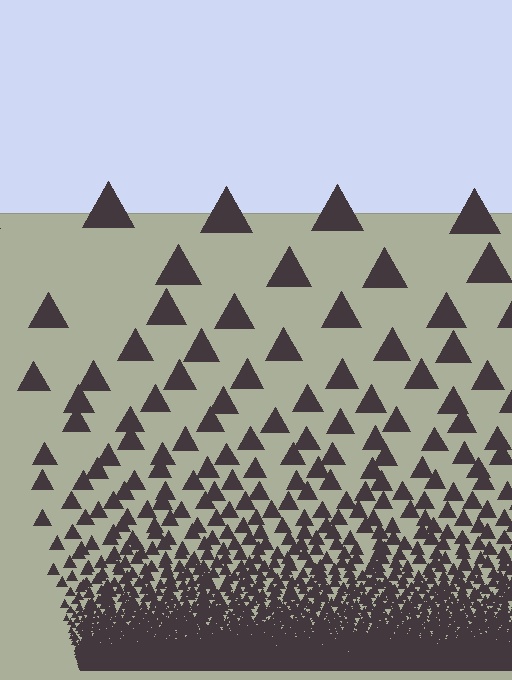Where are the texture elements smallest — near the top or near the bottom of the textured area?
Near the bottom.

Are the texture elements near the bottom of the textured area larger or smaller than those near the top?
Smaller. The gradient is inverted — elements near the bottom are smaller and denser.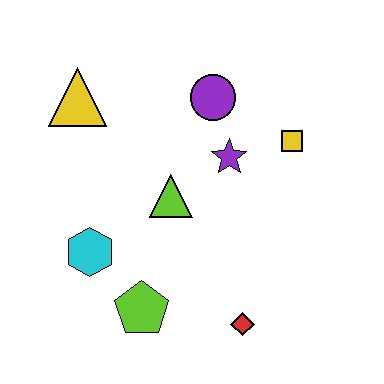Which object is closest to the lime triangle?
The purple star is closest to the lime triangle.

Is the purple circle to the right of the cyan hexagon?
Yes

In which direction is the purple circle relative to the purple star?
The purple circle is above the purple star.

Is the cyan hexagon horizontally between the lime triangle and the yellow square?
No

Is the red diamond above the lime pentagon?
No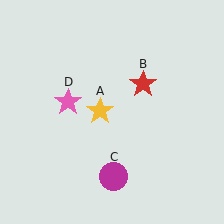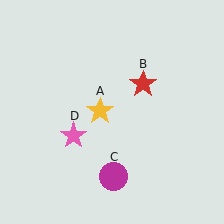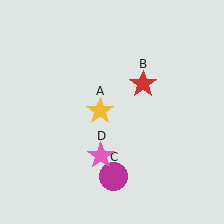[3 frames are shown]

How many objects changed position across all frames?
1 object changed position: pink star (object D).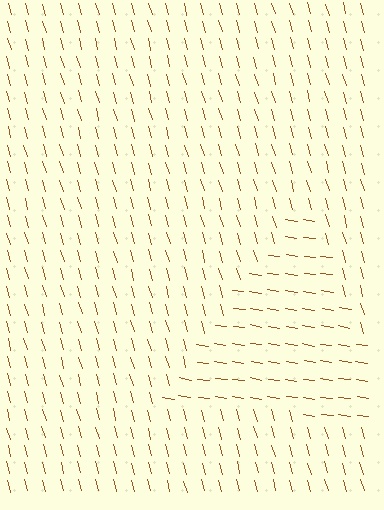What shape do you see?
I see a triangle.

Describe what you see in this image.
The image is filled with small brown line segments. A triangle region in the image has lines oriented differently from the surrounding lines, creating a visible texture boundary.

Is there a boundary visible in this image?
Yes, there is a texture boundary formed by a change in line orientation.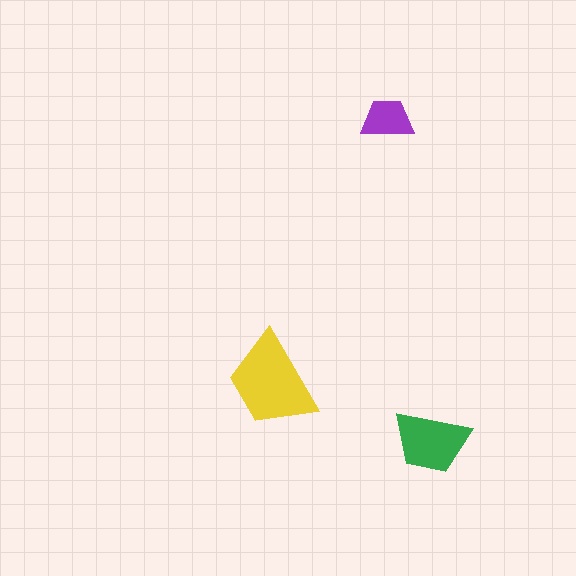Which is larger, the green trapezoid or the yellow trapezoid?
The yellow one.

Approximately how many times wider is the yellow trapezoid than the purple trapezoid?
About 2 times wider.